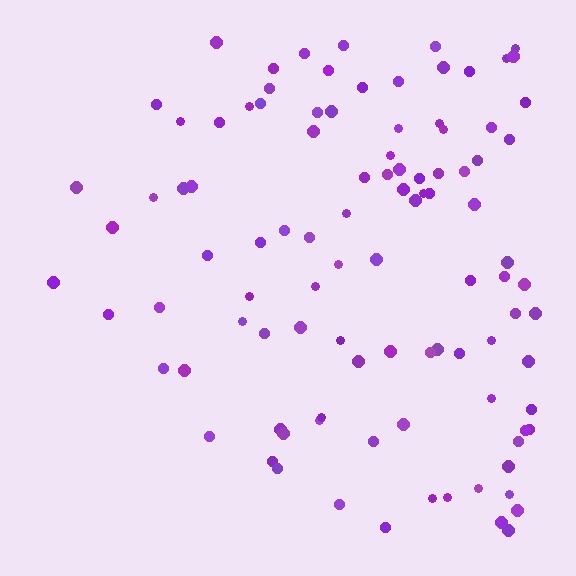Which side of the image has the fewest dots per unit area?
The left.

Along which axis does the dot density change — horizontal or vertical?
Horizontal.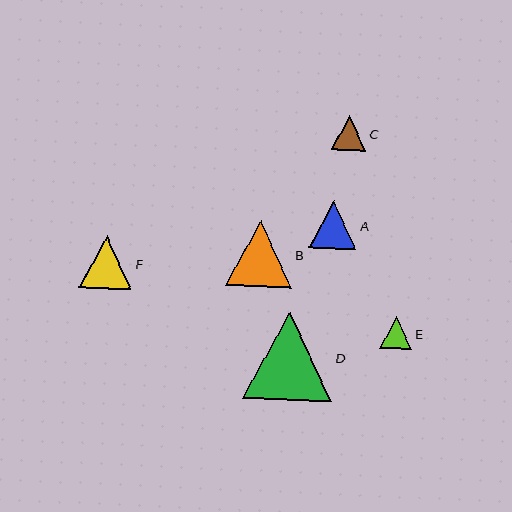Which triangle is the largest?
Triangle D is the largest with a size of approximately 88 pixels.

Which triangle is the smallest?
Triangle E is the smallest with a size of approximately 32 pixels.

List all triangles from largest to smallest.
From largest to smallest: D, B, F, A, C, E.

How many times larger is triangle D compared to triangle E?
Triangle D is approximately 2.7 times the size of triangle E.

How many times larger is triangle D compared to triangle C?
Triangle D is approximately 2.6 times the size of triangle C.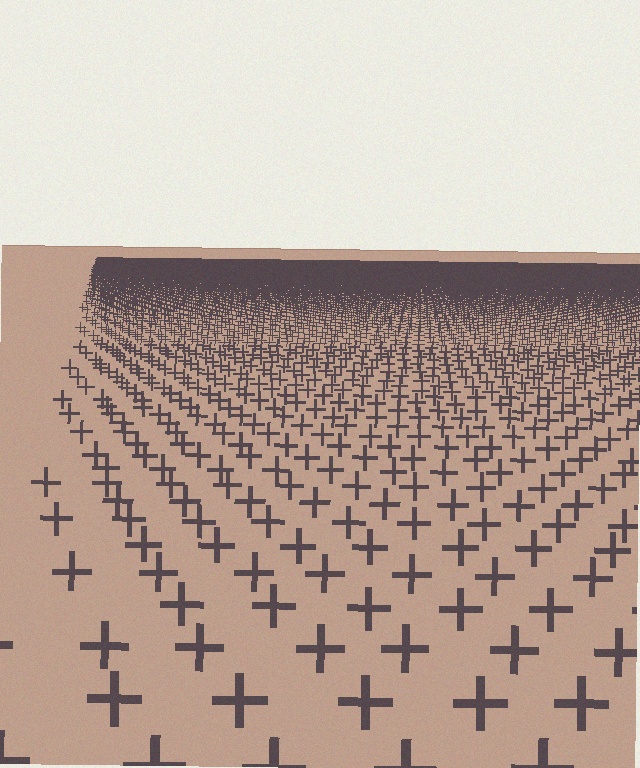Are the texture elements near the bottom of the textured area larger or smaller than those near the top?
Larger. Near the bottom, elements are closer to the viewer and appear at a bigger on-screen size.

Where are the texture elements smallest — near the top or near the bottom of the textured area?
Near the top.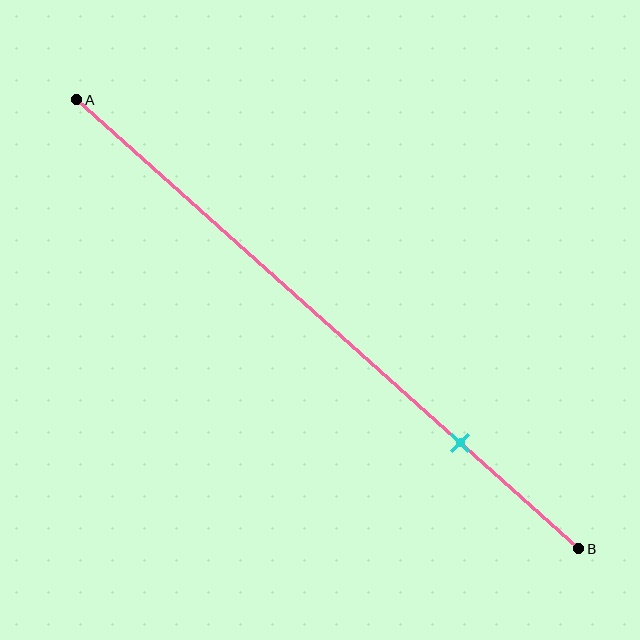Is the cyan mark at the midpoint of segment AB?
No, the mark is at about 75% from A, not at the 50% midpoint.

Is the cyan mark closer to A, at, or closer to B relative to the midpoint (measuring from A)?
The cyan mark is closer to point B than the midpoint of segment AB.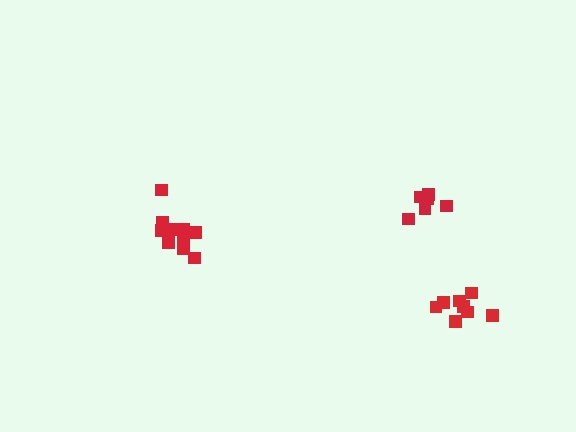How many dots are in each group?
Group 1: 11 dots, Group 2: 8 dots, Group 3: 6 dots (25 total).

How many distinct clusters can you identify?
There are 3 distinct clusters.